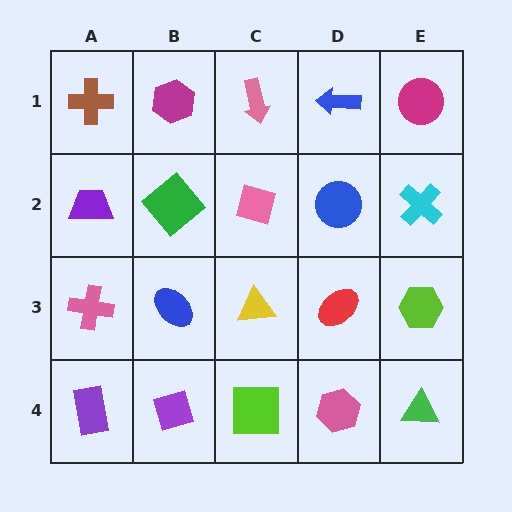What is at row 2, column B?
A green diamond.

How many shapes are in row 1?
5 shapes.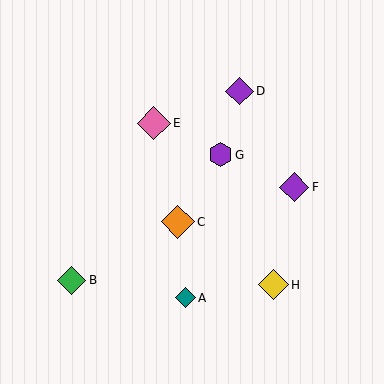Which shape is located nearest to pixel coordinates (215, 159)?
The purple hexagon (labeled G) at (220, 155) is nearest to that location.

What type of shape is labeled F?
Shape F is a purple diamond.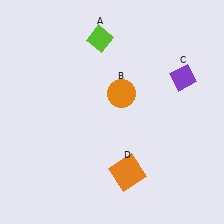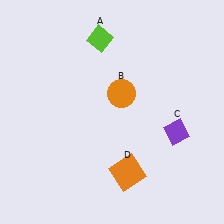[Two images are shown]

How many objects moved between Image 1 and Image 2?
1 object moved between the two images.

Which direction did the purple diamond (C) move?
The purple diamond (C) moved down.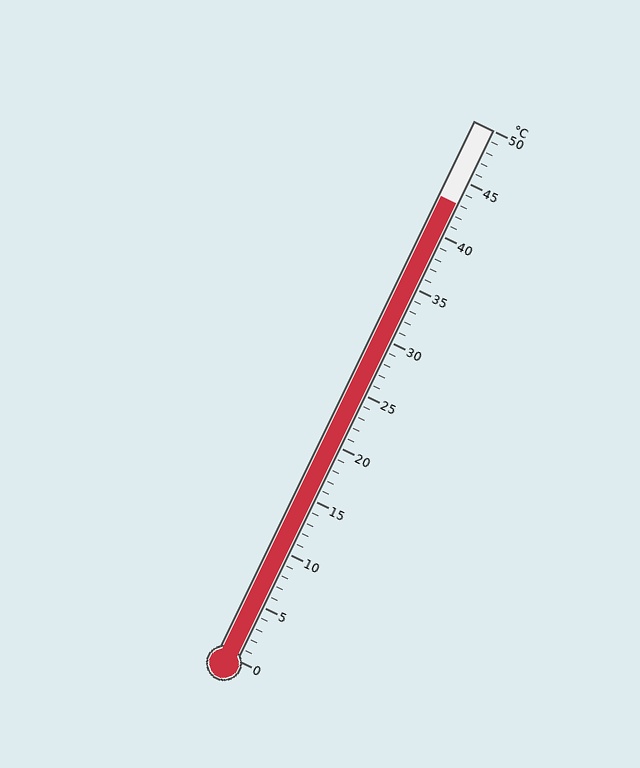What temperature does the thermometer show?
The thermometer shows approximately 43°C.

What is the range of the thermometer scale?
The thermometer scale ranges from 0°C to 50°C.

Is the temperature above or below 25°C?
The temperature is above 25°C.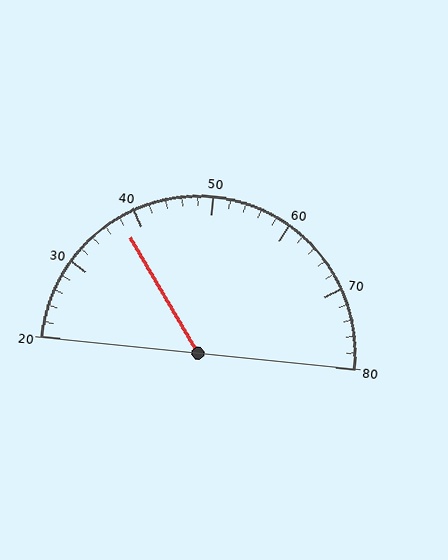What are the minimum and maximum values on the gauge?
The gauge ranges from 20 to 80.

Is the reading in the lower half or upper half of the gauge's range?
The reading is in the lower half of the range (20 to 80).